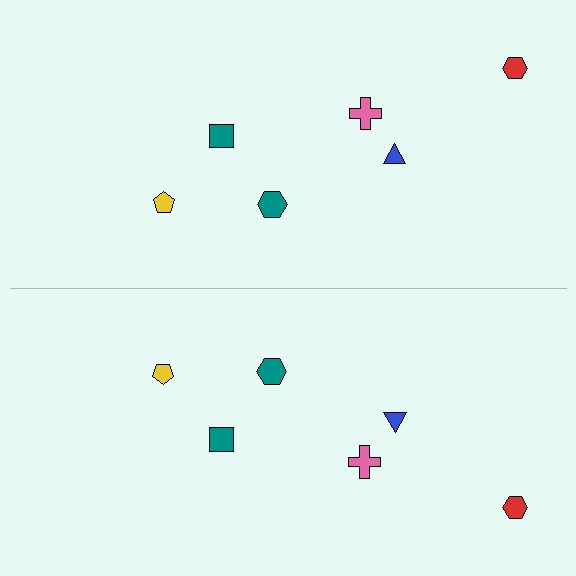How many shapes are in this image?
There are 12 shapes in this image.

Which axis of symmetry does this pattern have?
The pattern has a horizontal axis of symmetry running through the center of the image.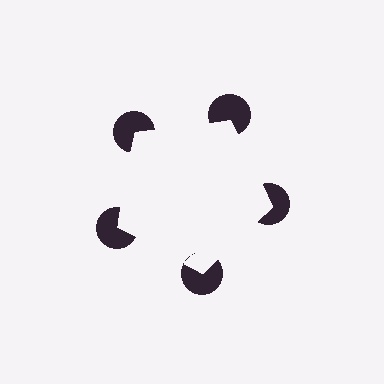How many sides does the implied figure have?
5 sides.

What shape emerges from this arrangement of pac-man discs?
An illusory pentagon — its edges are inferred from the aligned wedge cuts in the pac-man discs, not physically drawn.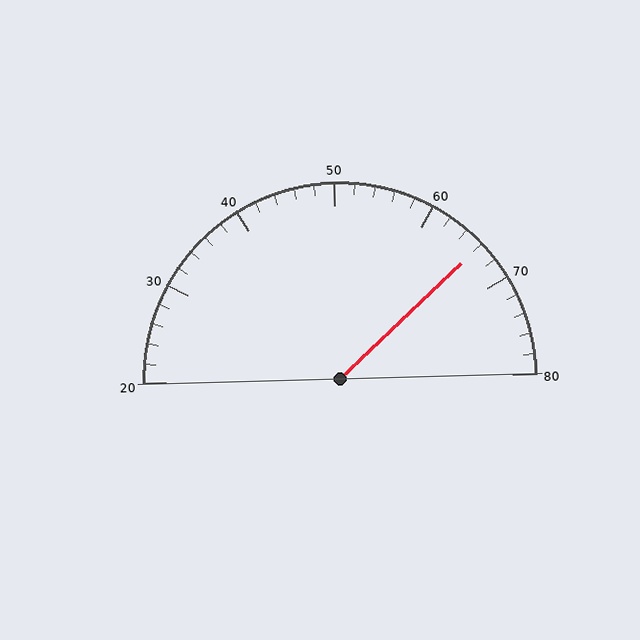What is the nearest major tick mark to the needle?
The nearest major tick mark is 70.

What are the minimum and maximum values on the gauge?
The gauge ranges from 20 to 80.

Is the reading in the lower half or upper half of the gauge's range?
The reading is in the upper half of the range (20 to 80).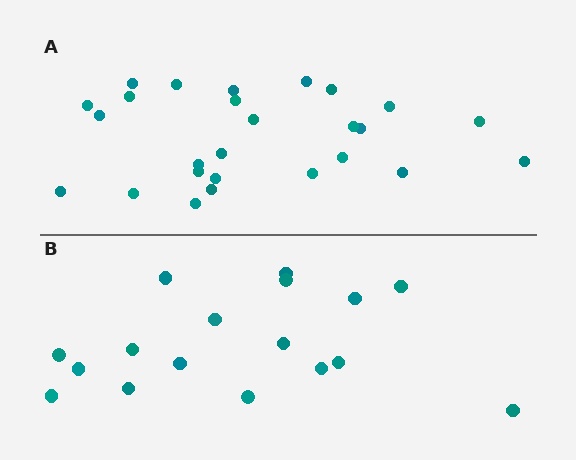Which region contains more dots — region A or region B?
Region A (the top region) has more dots.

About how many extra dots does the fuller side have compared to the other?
Region A has roughly 8 or so more dots than region B.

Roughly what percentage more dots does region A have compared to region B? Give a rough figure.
About 55% more.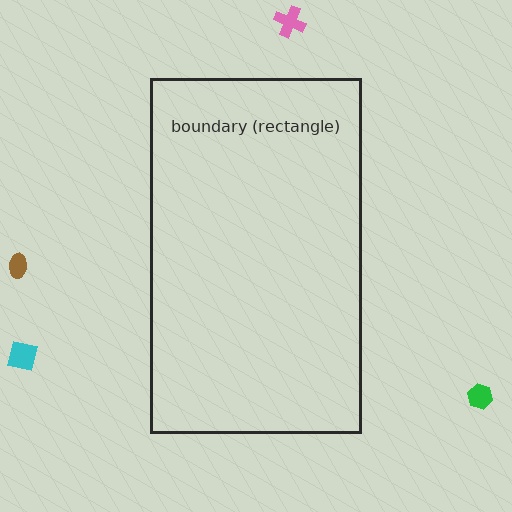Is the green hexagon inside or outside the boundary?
Outside.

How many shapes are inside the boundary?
0 inside, 4 outside.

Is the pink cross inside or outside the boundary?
Outside.